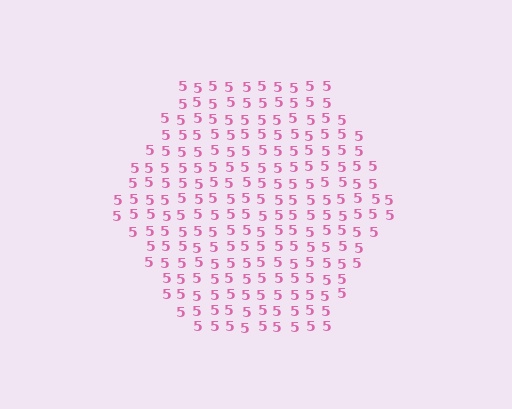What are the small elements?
The small elements are digit 5's.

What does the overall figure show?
The overall figure shows a hexagon.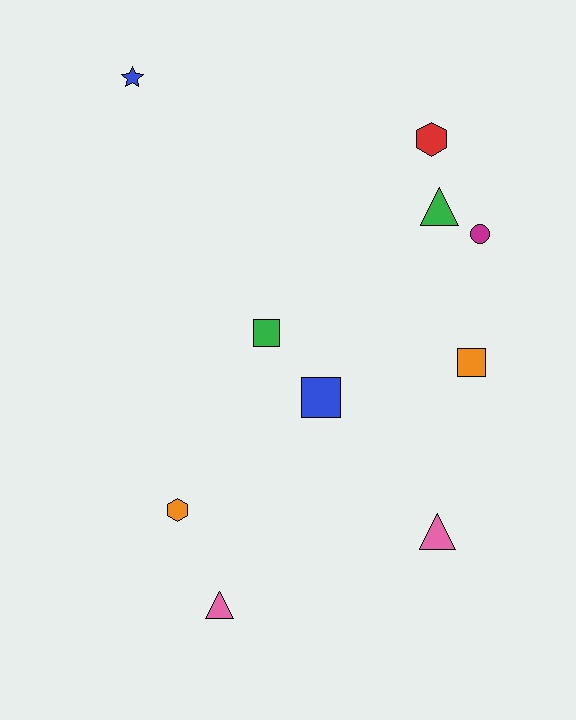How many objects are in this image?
There are 10 objects.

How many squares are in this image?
There are 3 squares.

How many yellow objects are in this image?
There are no yellow objects.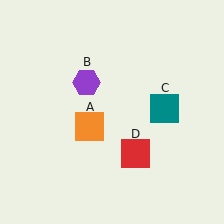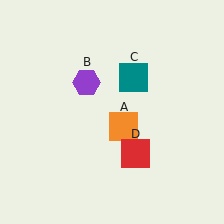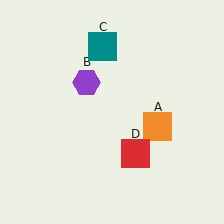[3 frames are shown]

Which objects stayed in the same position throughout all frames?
Purple hexagon (object B) and red square (object D) remained stationary.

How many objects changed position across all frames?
2 objects changed position: orange square (object A), teal square (object C).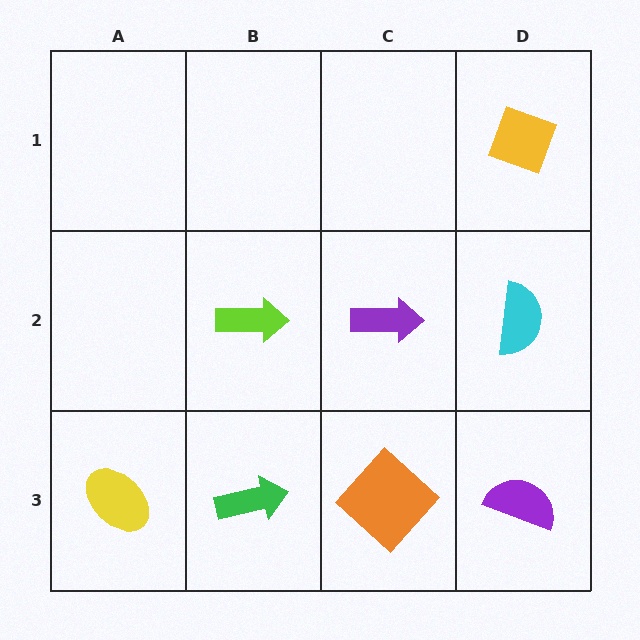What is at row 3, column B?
A green arrow.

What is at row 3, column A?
A yellow ellipse.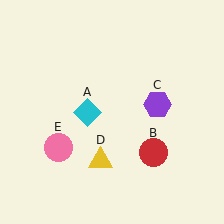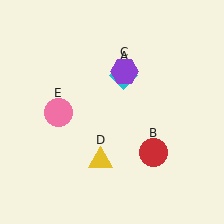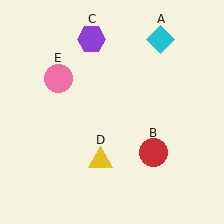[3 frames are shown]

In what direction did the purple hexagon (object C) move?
The purple hexagon (object C) moved up and to the left.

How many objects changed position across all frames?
3 objects changed position: cyan diamond (object A), purple hexagon (object C), pink circle (object E).